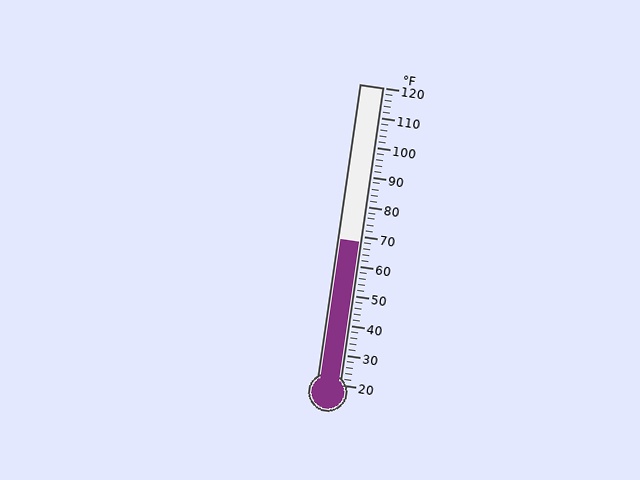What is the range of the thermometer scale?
The thermometer scale ranges from 20°F to 120°F.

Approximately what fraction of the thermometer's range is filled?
The thermometer is filled to approximately 50% of its range.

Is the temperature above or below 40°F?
The temperature is above 40°F.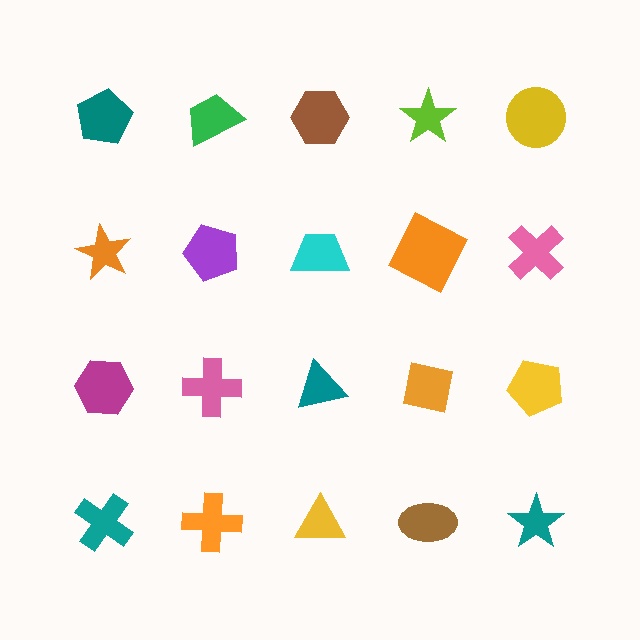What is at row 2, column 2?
A purple pentagon.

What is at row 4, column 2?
An orange cross.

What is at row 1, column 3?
A brown hexagon.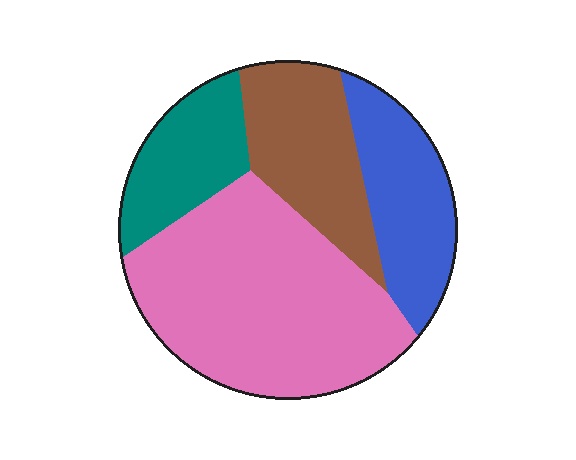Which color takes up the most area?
Pink, at roughly 45%.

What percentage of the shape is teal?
Teal takes up about one sixth (1/6) of the shape.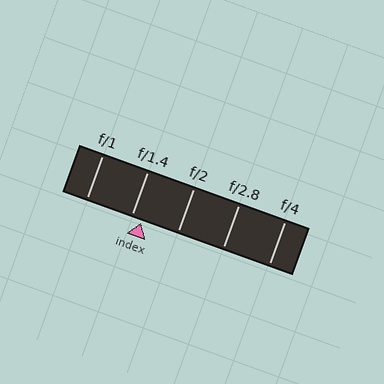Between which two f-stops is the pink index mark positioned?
The index mark is between f/1.4 and f/2.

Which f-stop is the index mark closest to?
The index mark is closest to f/1.4.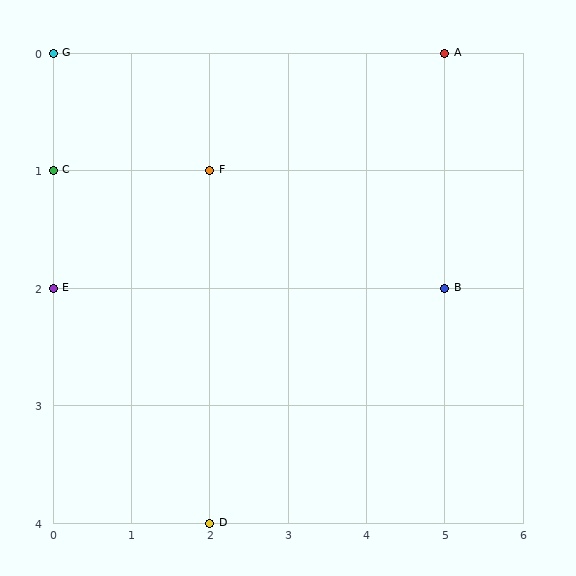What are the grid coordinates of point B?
Point B is at grid coordinates (5, 2).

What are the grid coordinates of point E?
Point E is at grid coordinates (0, 2).